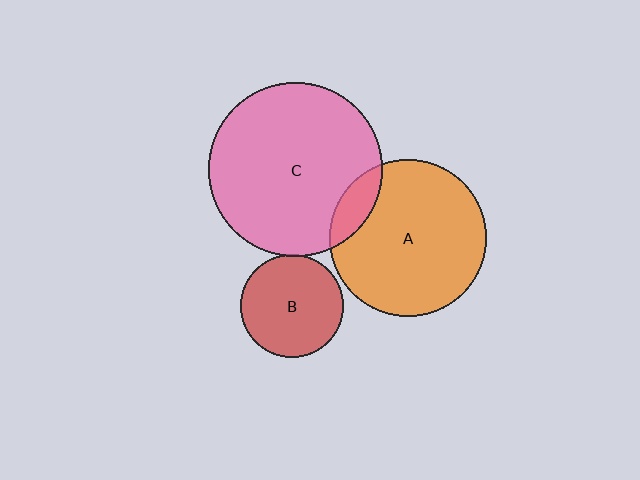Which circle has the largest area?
Circle C (pink).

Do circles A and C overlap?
Yes.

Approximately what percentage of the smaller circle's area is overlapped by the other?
Approximately 10%.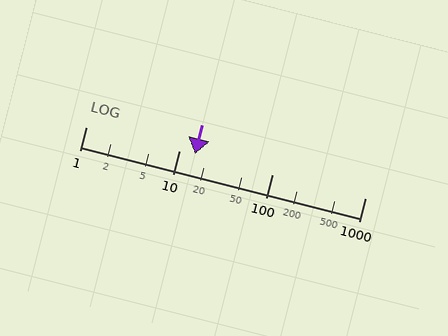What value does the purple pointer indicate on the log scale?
The pointer indicates approximately 15.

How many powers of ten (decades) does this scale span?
The scale spans 3 decades, from 1 to 1000.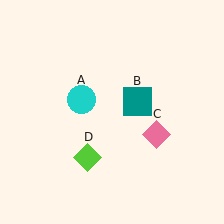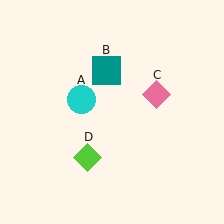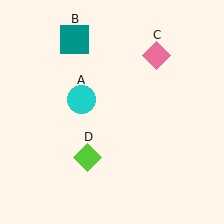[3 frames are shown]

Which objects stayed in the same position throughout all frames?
Cyan circle (object A) and lime diamond (object D) remained stationary.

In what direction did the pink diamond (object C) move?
The pink diamond (object C) moved up.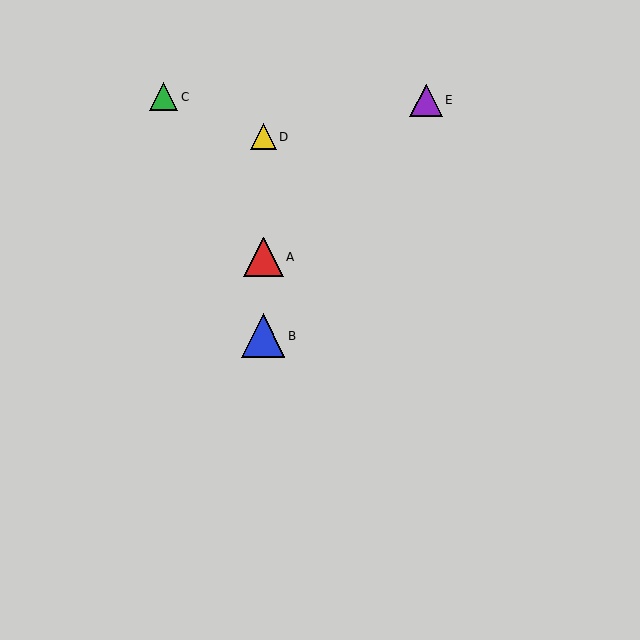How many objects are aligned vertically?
3 objects (A, B, D) are aligned vertically.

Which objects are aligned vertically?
Objects A, B, D are aligned vertically.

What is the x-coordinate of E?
Object E is at x≈426.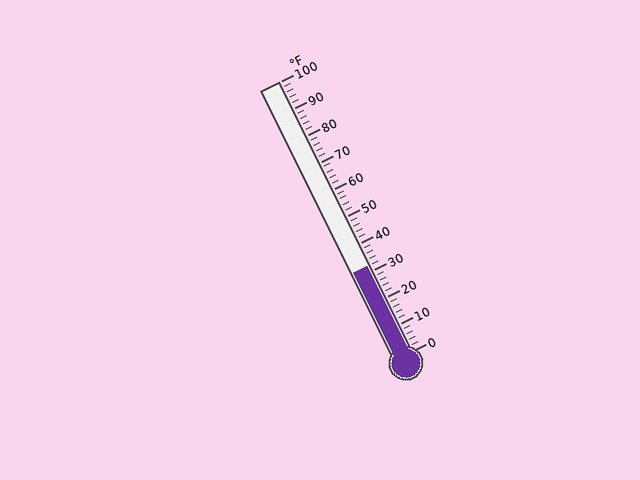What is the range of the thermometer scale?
The thermometer scale ranges from 0°F to 100°F.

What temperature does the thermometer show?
The thermometer shows approximately 32°F.